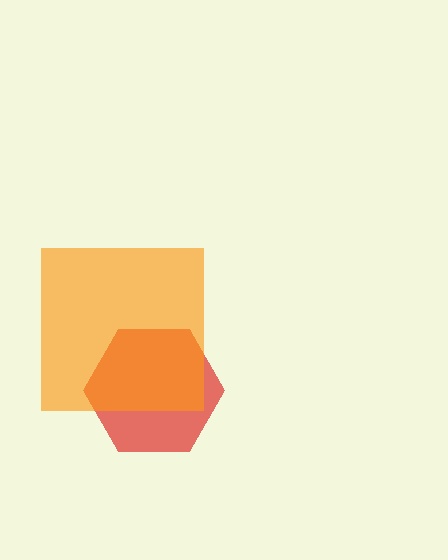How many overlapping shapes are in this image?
There are 2 overlapping shapes in the image.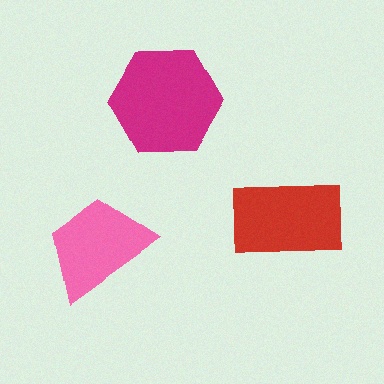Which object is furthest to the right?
The red rectangle is rightmost.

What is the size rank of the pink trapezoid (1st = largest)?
3rd.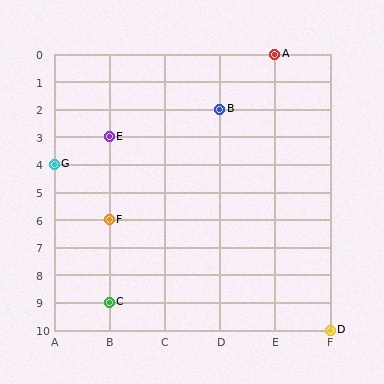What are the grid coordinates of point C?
Point C is at grid coordinates (B, 9).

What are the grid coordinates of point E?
Point E is at grid coordinates (B, 3).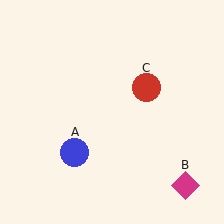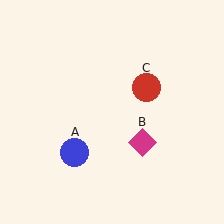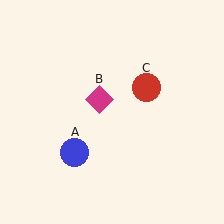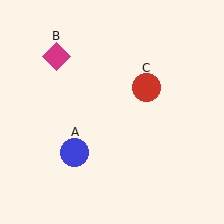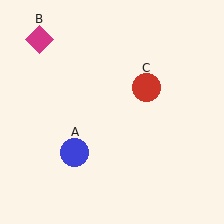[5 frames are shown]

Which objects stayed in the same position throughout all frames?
Blue circle (object A) and red circle (object C) remained stationary.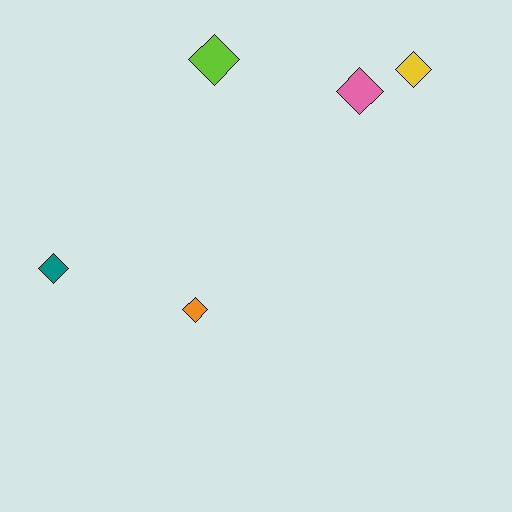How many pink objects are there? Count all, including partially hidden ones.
There is 1 pink object.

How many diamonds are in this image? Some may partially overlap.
There are 5 diamonds.